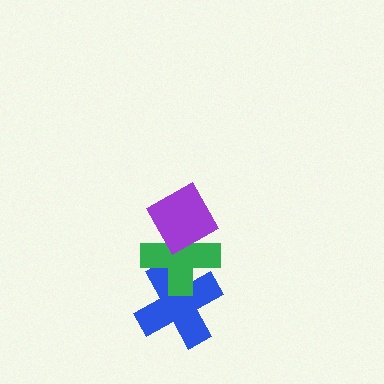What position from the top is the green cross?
The green cross is 2nd from the top.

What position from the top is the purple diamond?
The purple diamond is 1st from the top.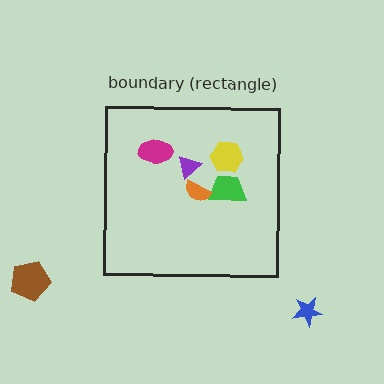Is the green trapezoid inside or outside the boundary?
Inside.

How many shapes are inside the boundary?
5 inside, 2 outside.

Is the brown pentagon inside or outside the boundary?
Outside.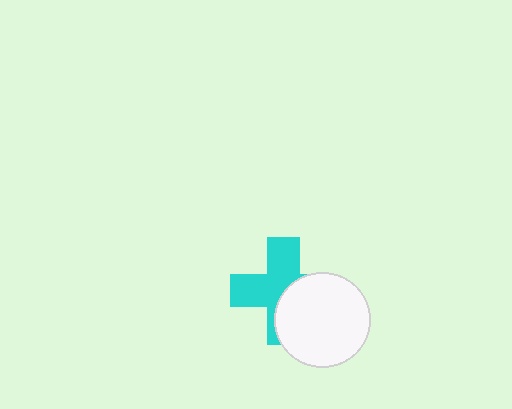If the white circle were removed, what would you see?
You would see the complete cyan cross.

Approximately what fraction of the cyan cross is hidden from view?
Roughly 44% of the cyan cross is hidden behind the white circle.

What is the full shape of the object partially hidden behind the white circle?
The partially hidden object is a cyan cross.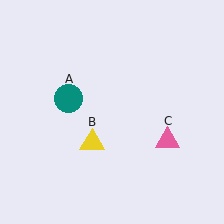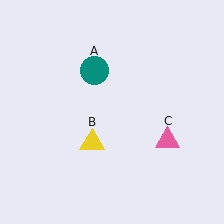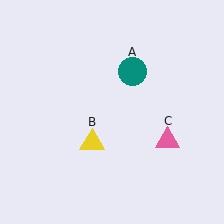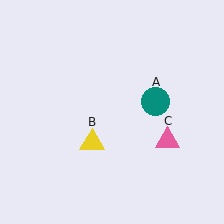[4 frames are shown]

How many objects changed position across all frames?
1 object changed position: teal circle (object A).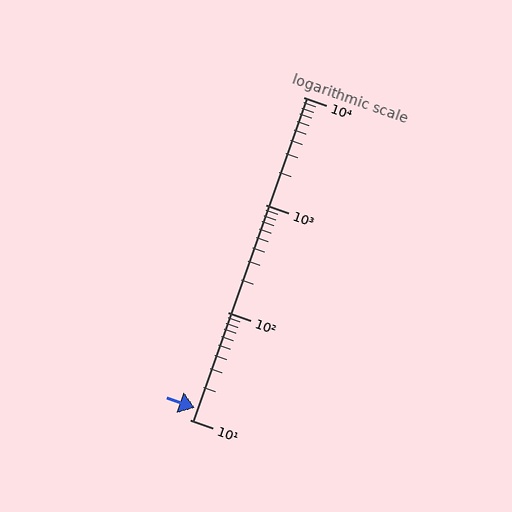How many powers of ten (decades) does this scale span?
The scale spans 3 decades, from 10 to 10000.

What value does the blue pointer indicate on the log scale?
The pointer indicates approximately 13.